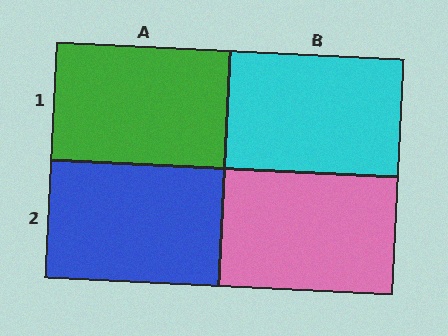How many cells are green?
1 cell is green.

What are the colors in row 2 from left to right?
Blue, pink.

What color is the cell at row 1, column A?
Green.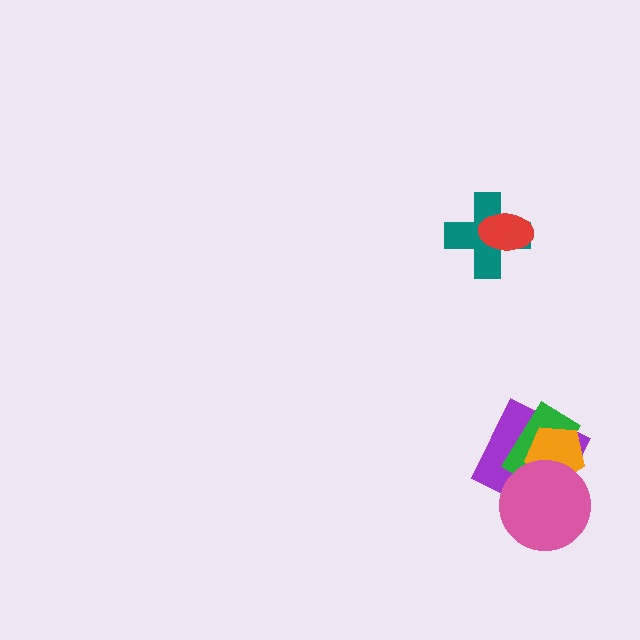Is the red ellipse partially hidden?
No, no other shape covers it.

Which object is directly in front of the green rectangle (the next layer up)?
The orange pentagon is directly in front of the green rectangle.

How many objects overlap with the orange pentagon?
3 objects overlap with the orange pentagon.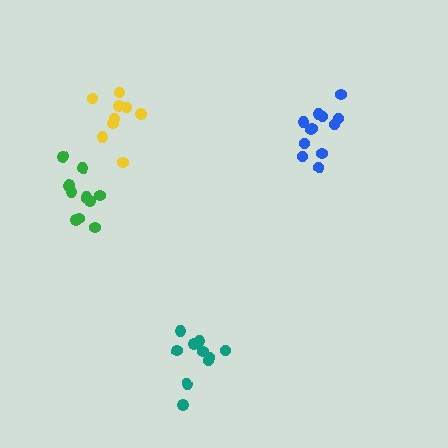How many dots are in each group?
Group 1: 9 dots, Group 2: 10 dots, Group 3: 11 dots, Group 4: 12 dots (42 total).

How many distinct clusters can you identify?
There are 4 distinct clusters.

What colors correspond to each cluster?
The clusters are colored: yellow, teal, green, blue.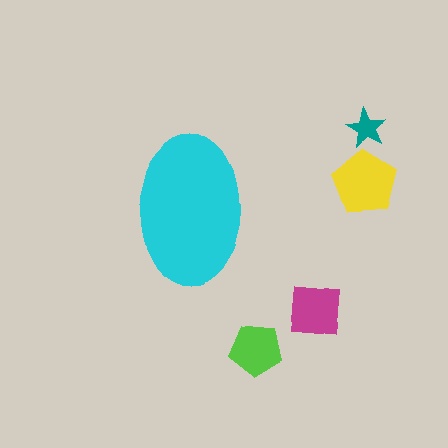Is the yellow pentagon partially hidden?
No, the yellow pentagon is fully visible.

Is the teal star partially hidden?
No, the teal star is fully visible.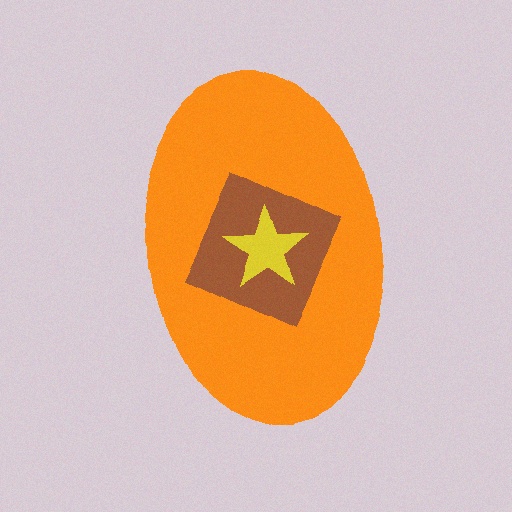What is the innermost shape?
The yellow star.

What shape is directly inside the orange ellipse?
The brown square.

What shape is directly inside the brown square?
The yellow star.